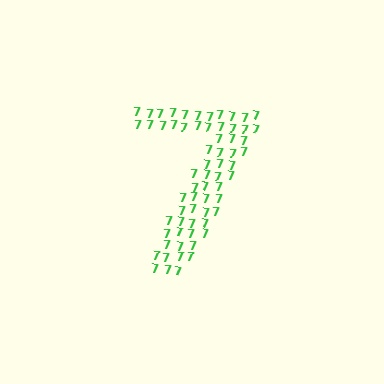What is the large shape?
The large shape is the digit 7.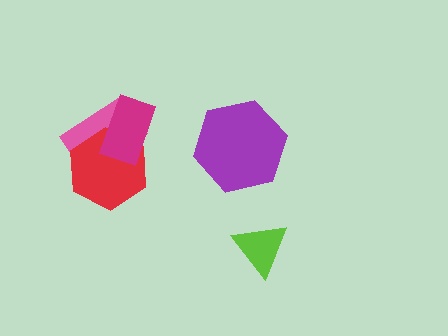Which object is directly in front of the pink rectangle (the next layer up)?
The red hexagon is directly in front of the pink rectangle.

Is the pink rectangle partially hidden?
Yes, it is partially covered by another shape.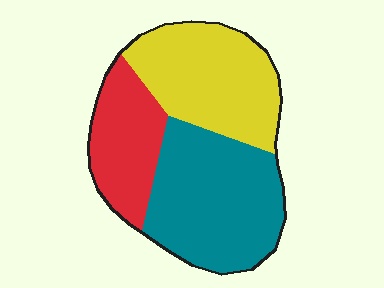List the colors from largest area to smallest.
From largest to smallest: teal, yellow, red.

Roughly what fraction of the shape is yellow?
Yellow takes up between a quarter and a half of the shape.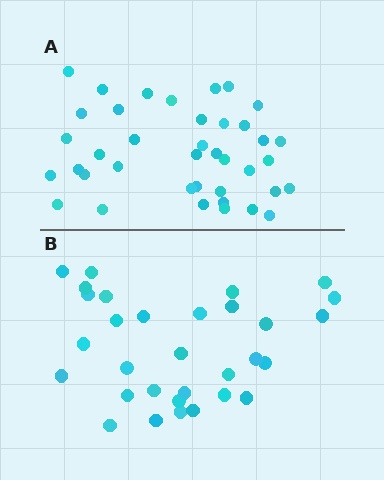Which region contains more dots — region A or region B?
Region A (the top region) has more dots.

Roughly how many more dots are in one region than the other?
Region A has roughly 8 or so more dots than region B.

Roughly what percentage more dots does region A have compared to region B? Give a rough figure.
About 25% more.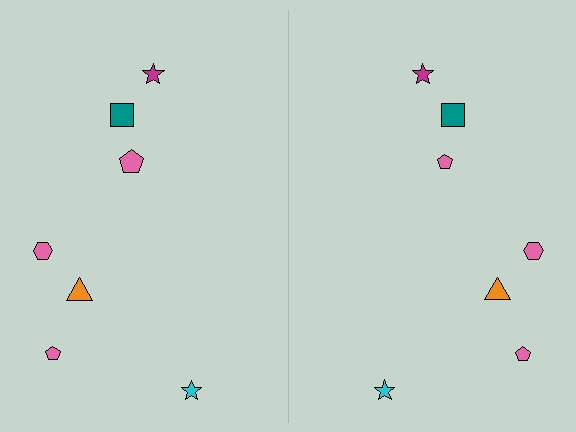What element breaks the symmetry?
The pink pentagon on the right side has a different size than its mirror counterpart.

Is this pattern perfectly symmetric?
No, the pattern is not perfectly symmetric. The pink pentagon on the right side has a different size than its mirror counterpart.